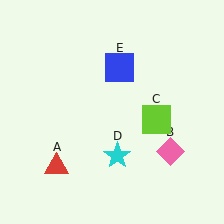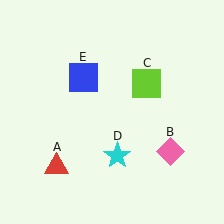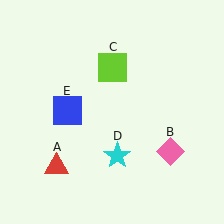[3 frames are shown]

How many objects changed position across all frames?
2 objects changed position: lime square (object C), blue square (object E).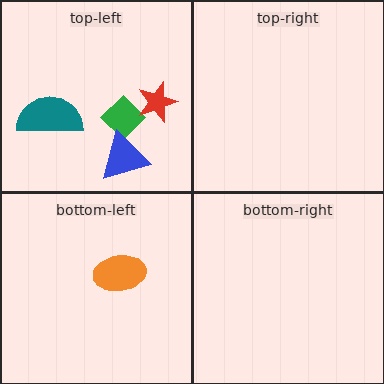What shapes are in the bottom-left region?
The orange ellipse.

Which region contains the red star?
The top-left region.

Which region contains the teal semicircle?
The top-left region.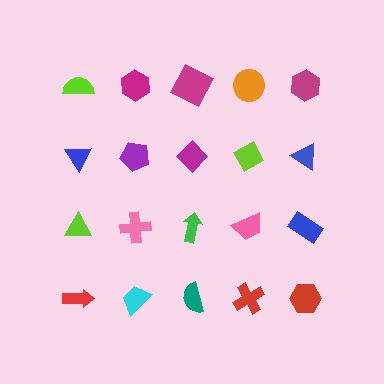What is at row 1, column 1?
A lime semicircle.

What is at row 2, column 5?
A blue triangle.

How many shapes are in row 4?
5 shapes.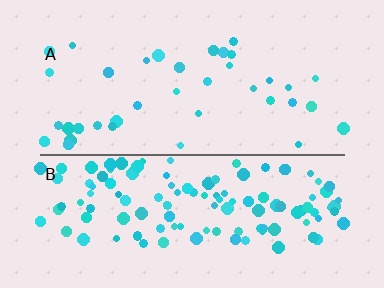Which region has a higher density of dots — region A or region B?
B (the bottom).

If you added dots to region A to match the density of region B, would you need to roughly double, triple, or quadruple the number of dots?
Approximately triple.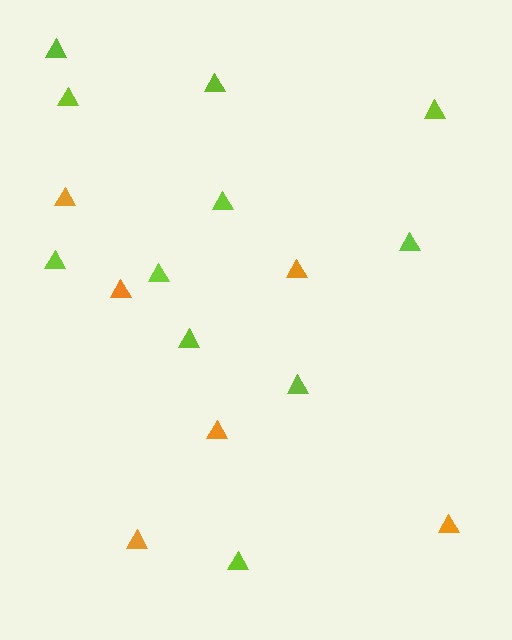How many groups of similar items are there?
There are 2 groups: one group of orange triangles (6) and one group of lime triangles (11).